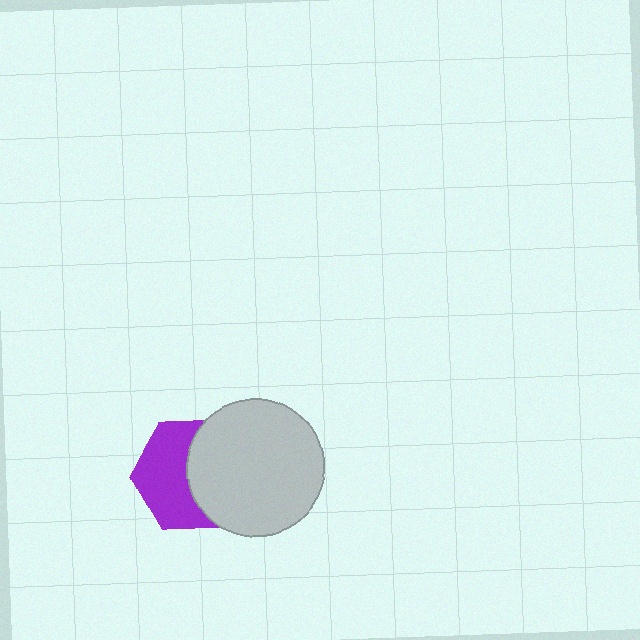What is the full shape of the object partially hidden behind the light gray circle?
The partially hidden object is a purple hexagon.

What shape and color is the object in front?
The object in front is a light gray circle.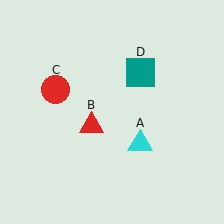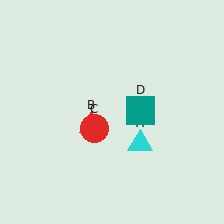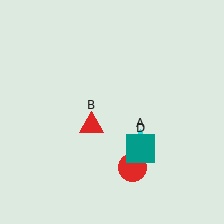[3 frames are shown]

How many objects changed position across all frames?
2 objects changed position: red circle (object C), teal square (object D).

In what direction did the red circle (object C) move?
The red circle (object C) moved down and to the right.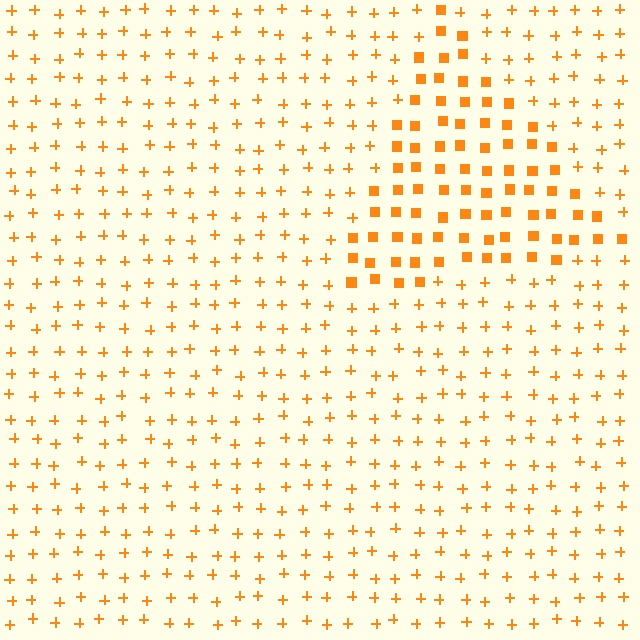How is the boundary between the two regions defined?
The boundary is defined by a change in element shape: squares inside vs. plus signs outside. All elements share the same color and spacing.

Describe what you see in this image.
The image is filled with small orange elements arranged in a uniform grid. A triangle-shaped region contains squares, while the surrounding area contains plus signs. The boundary is defined purely by the change in element shape.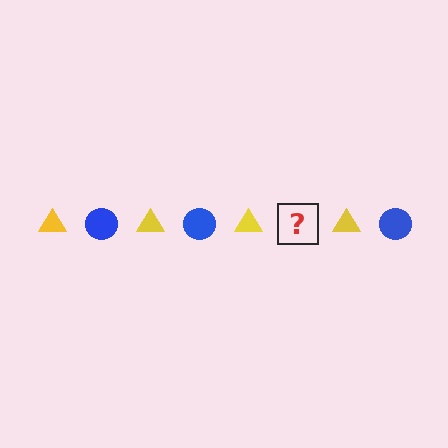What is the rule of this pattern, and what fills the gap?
The rule is that the pattern alternates between yellow triangle and blue circle. The gap should be filled with a blue circle.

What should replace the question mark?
The question mark should be replaced with a blue circle.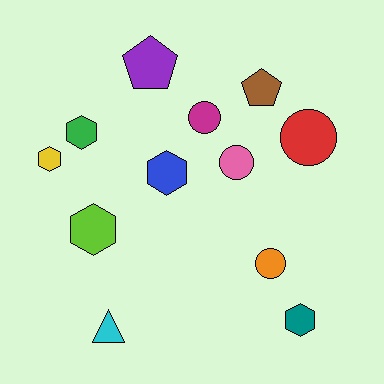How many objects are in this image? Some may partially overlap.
There are 12 objects.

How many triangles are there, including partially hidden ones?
There is 1 triangle.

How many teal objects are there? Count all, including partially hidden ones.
There is 1 teal object.